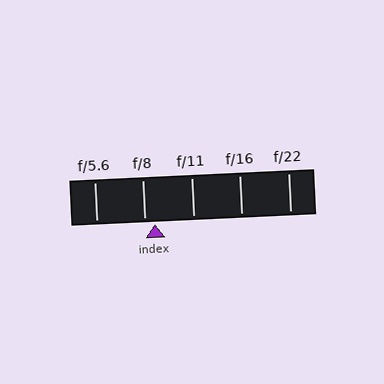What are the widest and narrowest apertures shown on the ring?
The widest aperture shown is f/5.6 and the narrowest is f/22.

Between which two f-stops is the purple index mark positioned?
The index mark is between f/8 and f/11.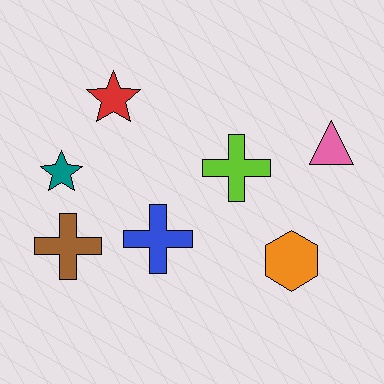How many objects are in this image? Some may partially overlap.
There are 7 objects.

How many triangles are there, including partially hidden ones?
There is 1 triangle.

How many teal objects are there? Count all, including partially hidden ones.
There is 1 teal object.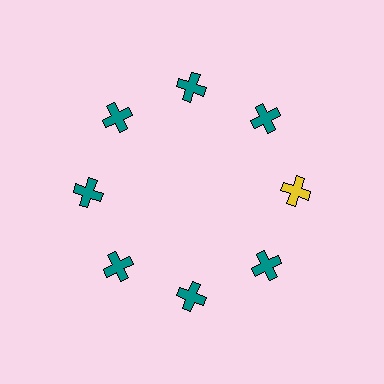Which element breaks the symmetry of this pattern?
The yellow cross at roughly the 3 o'clock position breaks the symmetry. All other shapes are teal crosses.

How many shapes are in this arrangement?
There are 8 shapes arranged in a ring pattern.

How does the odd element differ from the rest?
It has a different color: yellow instead of teal.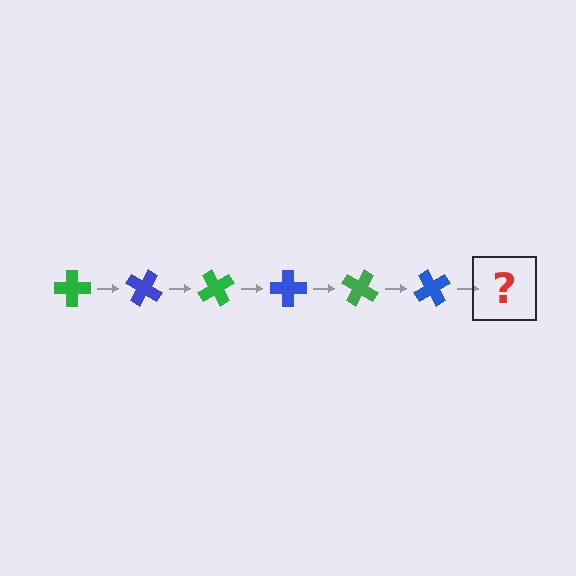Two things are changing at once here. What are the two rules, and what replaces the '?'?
The two rules are that it rotates 30 degrees each step and the color cycles through green and blue. The '?' should be a green cross, rotated 180 degrees from the start.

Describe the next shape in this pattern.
It should be a green cross, rotated 180 degrees from the start.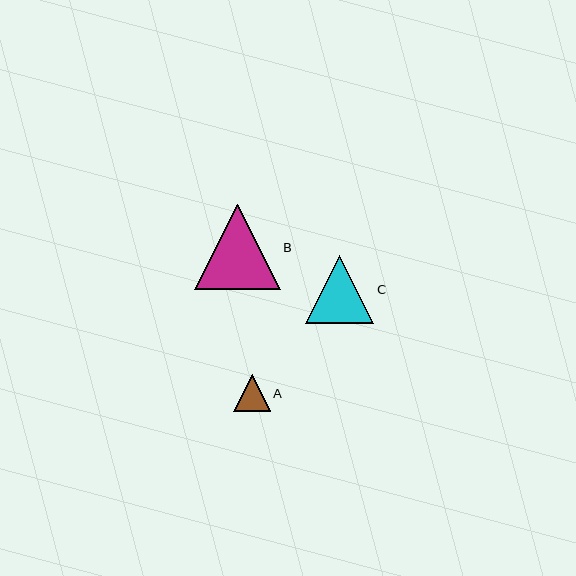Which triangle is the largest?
Triangle B is the largest with a size of approximately 85 pixels.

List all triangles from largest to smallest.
From largest to smallest: B, C, A.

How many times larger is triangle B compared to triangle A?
Triangle B is approximately 2.3 times the size of triangle A.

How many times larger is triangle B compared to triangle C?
Triangle B is approximately 1.2 times the size of triangle C.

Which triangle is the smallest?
Triangle A is the smallest with a size of approximately 37 pixels.